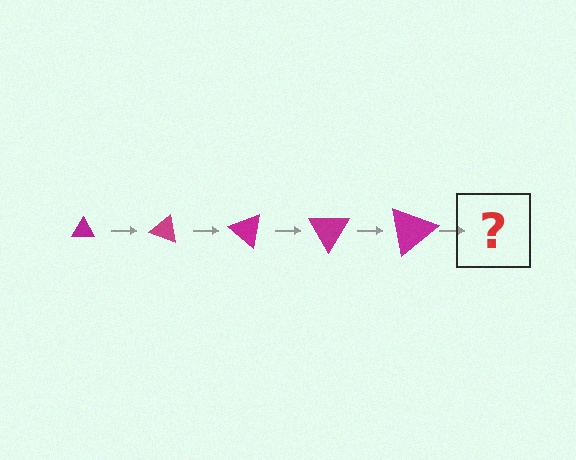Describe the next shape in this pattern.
It should be a triangle, larger than the previous one and rotated 100 degrees from the start.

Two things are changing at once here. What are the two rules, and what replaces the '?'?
The two rules are that the triangle grows larger each step and it rotates 20 degrees each step. The '?' should be a triangle, larger than the previous one and rotated 100 degrees from the start.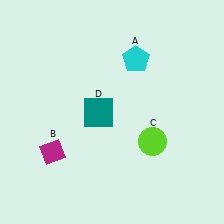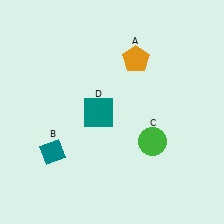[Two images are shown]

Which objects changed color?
A changed from cyan to orange. B changed from magenta to teal. C changed from lime to green.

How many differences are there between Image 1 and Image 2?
There are 3 differences between the two images.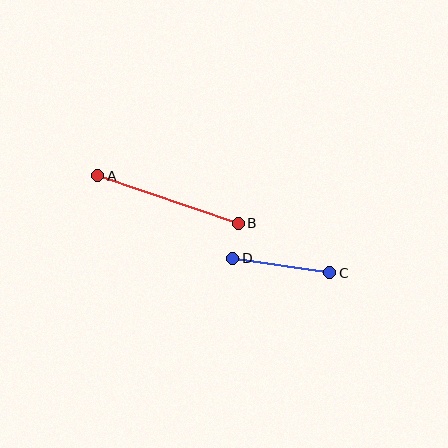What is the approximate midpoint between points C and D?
The midpoint is at approximately (281, 266) pixels.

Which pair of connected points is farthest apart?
Points A and B are farthest apart.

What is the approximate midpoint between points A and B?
The midpoint is at approximately (168, 199) pixels.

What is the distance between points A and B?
The distance is approximately 148 pixels.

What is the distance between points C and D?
The distance is approximately 98 pixels.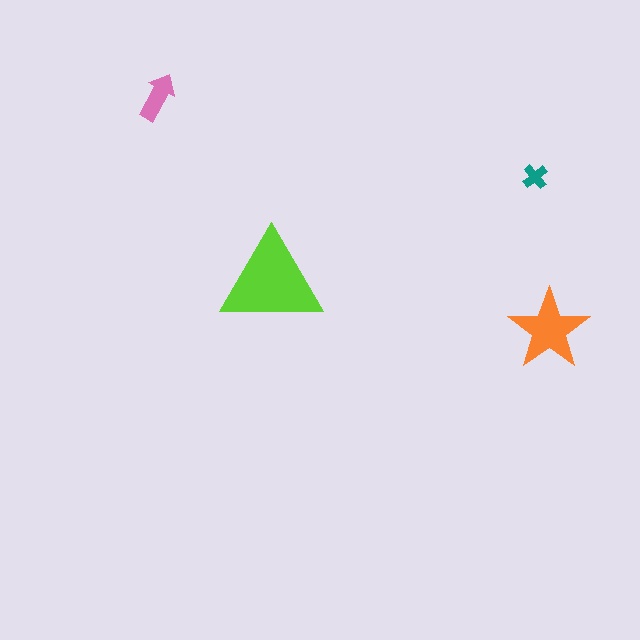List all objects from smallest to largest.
The teal cross, the pink arrow, the orange star, the lime triangle.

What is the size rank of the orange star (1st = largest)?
2nd.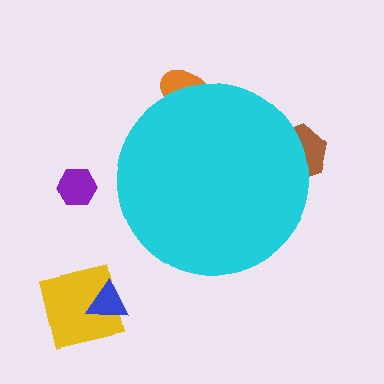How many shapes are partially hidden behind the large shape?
2 shapes are partially hidden.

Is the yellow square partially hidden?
No, the yellow square is fully visible.